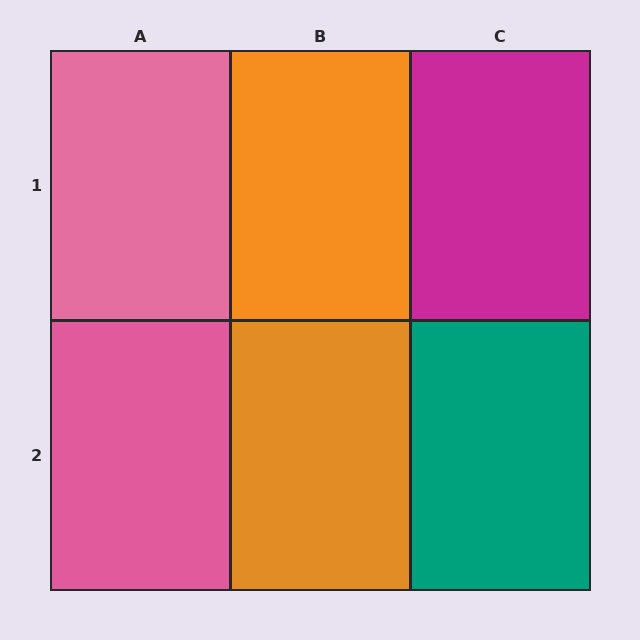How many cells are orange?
2 cells are orange.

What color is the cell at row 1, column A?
Pink.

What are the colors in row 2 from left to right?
Pink, orange, teal.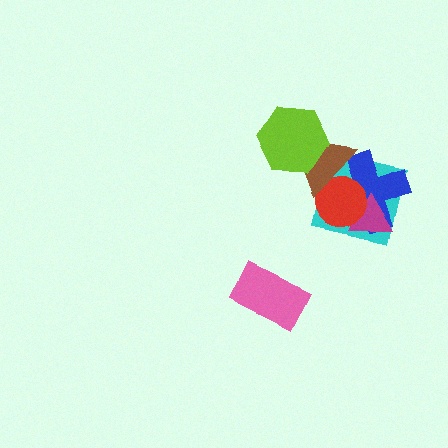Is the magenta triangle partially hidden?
Yes, it is partially covered by another shape.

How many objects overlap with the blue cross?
4 objects overlap with the blue cross.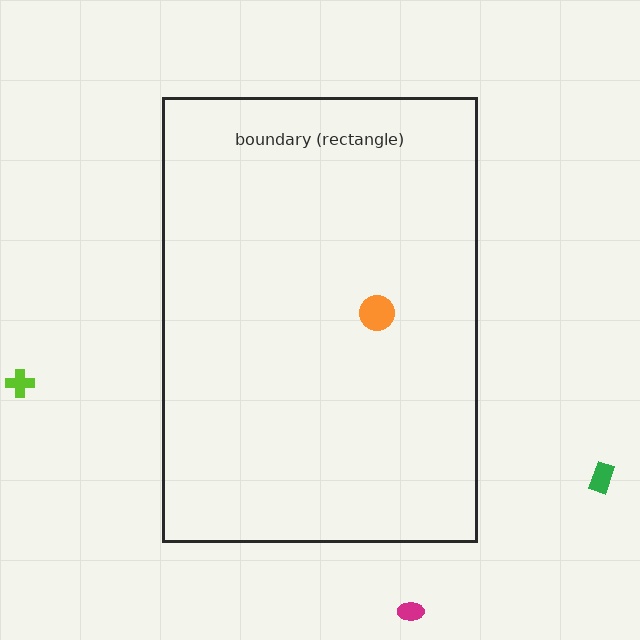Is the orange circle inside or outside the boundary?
Inside.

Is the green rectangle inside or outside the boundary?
Outside.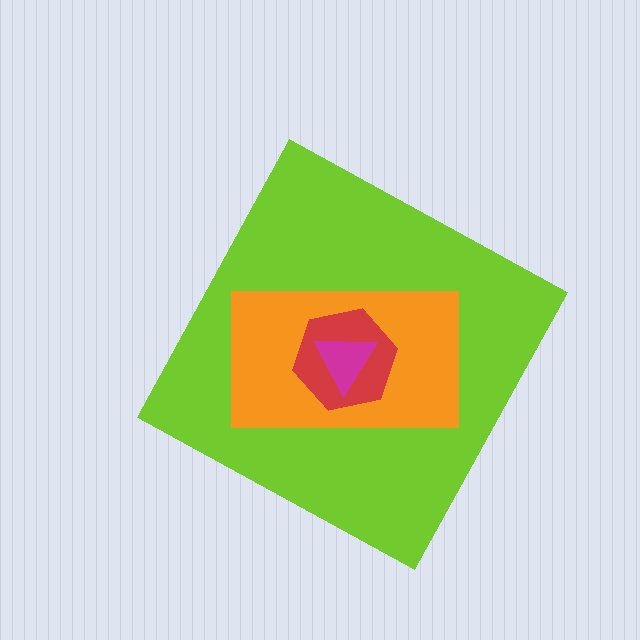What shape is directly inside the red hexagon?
The magenta triangle.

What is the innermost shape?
The magenta triangle.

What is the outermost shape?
The lime diamond.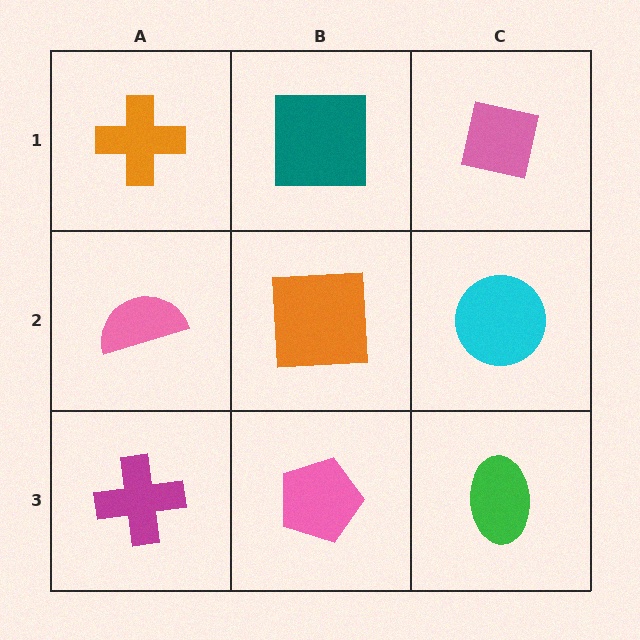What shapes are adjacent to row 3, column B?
An orange square (row 2, column B), a magenta cross (row 3, column A), a green ellipse (row 3, column C).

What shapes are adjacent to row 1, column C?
A cyan circle (row 2, column C), a teal square (row 1, column B).